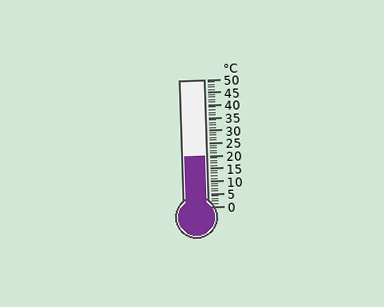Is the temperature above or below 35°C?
The temperature is below 35°C.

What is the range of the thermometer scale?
The thermometer scale ranges from 0°C to 50°C.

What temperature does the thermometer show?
The thermometer shows approximately 20°C.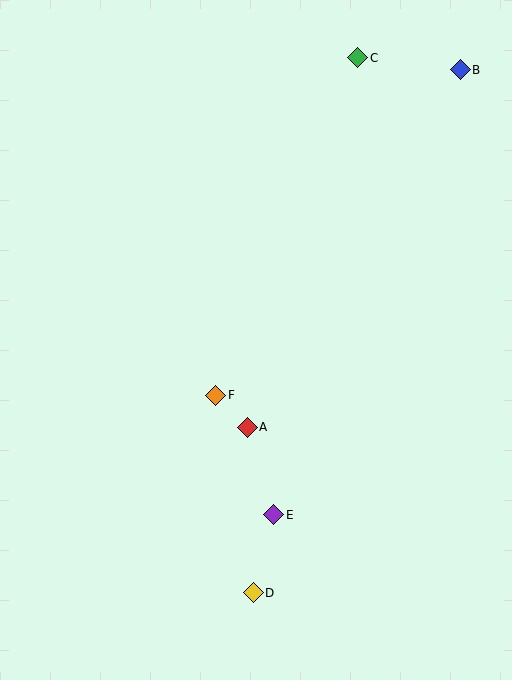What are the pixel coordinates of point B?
Point B is at (460, 70).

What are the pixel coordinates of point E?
Point E is at (274, 515).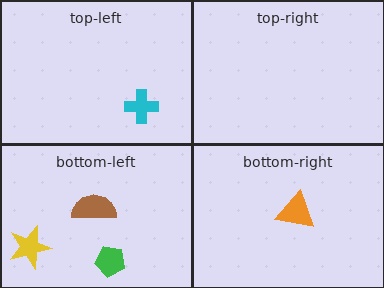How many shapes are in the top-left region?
1.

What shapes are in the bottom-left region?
The green pentagon, the brown semicircle, the yellow star.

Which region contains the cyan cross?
The top-left region.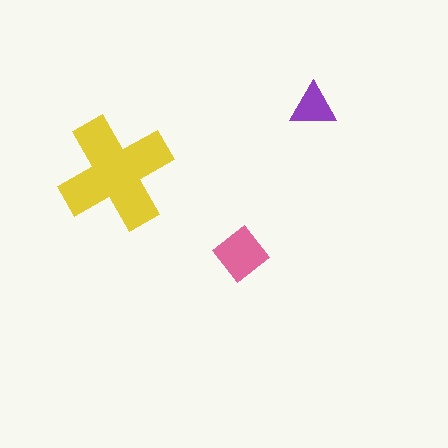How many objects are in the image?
There are 3 objects in the image.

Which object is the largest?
The yellow cross.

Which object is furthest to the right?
The purple triangle is rightmost.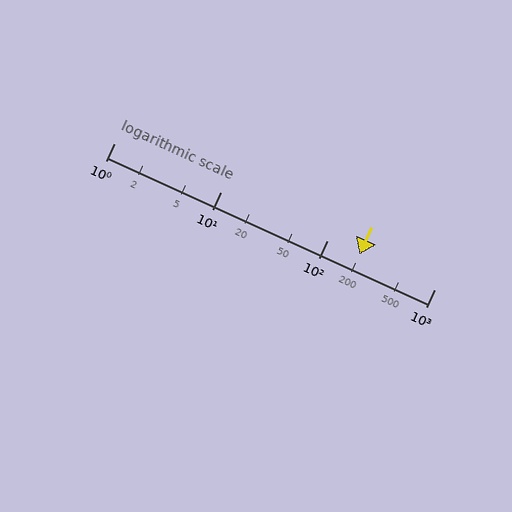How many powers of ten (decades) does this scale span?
The scale spans 3 decades, from 1 to 1000.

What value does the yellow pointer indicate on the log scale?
The pointer indicates approximately 200.